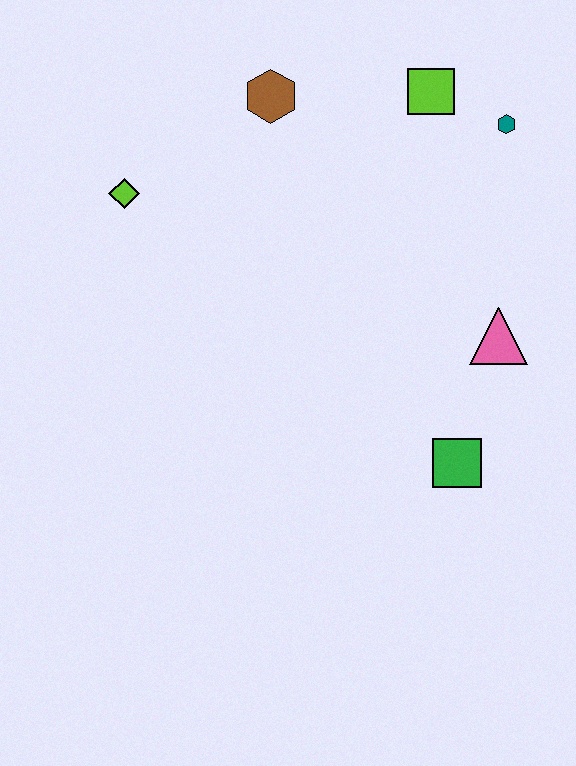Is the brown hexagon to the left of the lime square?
Yes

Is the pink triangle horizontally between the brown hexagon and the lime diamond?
No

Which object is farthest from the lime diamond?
The green square is farthest from the lime diamond.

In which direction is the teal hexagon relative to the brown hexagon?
The teal hexagon is to the right of the brown hexagon.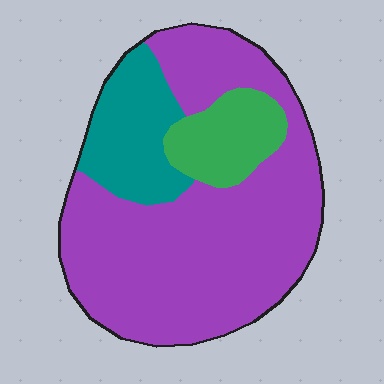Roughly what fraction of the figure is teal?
Teal covers roughly 20% of the figure.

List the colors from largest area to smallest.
From largest to smallest: purple, teal, green.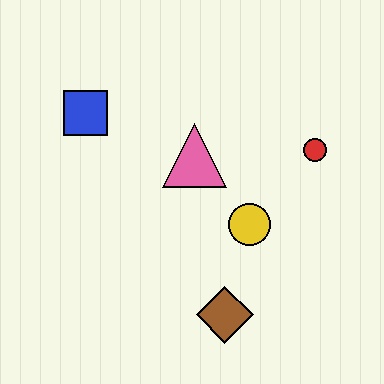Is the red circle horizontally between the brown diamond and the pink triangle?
No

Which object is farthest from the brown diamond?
The blue square is farthest from the brown diamond.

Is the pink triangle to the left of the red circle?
Yes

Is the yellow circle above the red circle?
No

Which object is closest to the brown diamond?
The yellow circle is closest to the brown diamond.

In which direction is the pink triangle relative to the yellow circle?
The pink triangle is above the yellow circle.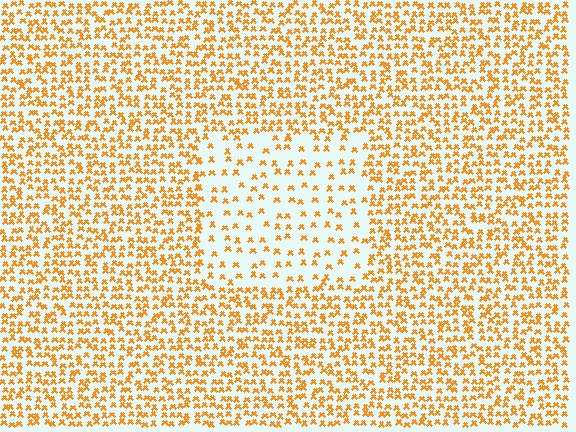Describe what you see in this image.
The image contains small orange elements arranged at two different densities. A rectangle-shaped region is visible where the elements are less densely packed than the surrounding area.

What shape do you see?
I see a rectangle.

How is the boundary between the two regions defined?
The boundary is defined by a change in element density (approximately 2.4x ratio). All elements are the same color, size, and shape.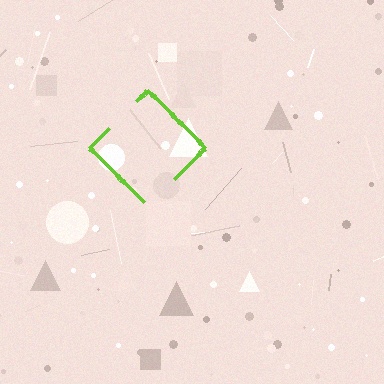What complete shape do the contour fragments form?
The contour fragments form a diamond.